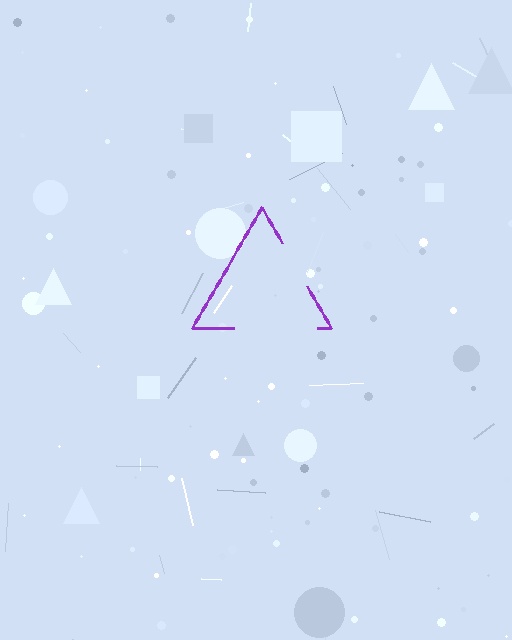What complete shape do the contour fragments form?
The contour fragments form a triangle.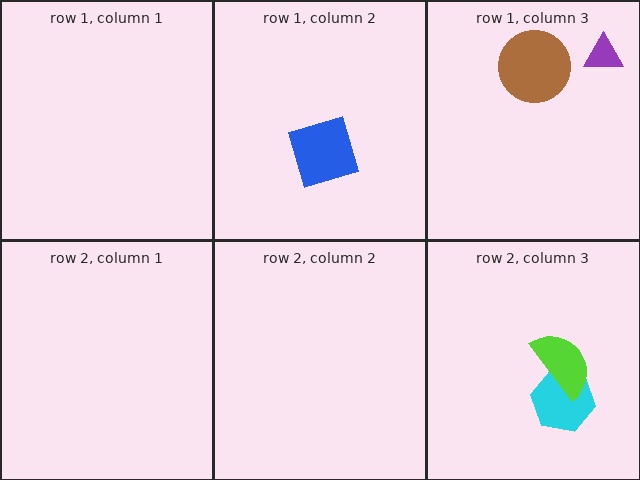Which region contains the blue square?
The row 1, column 2 region.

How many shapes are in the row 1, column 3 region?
2.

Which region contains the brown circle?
The row 1, column 3 region.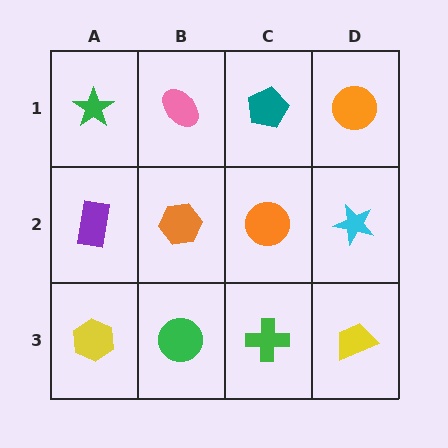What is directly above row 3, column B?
An orange hexagon.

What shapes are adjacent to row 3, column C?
An orange circle (row 2, column C), a green circle (row 3, column B), a yellow trapezoid (row 3, column D).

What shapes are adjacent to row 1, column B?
An orange hexagon (row 2, column B), a green star (row 1, column A), a teal pentagon (row 1, column C).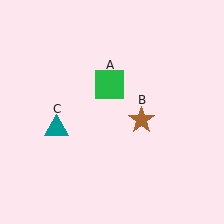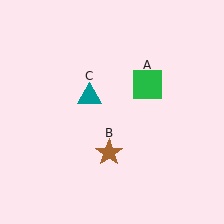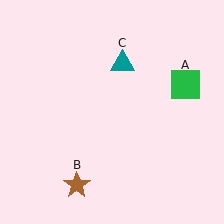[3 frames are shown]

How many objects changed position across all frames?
3 objects changed position: green square (object A), brown star (object B), teal triangle (object C).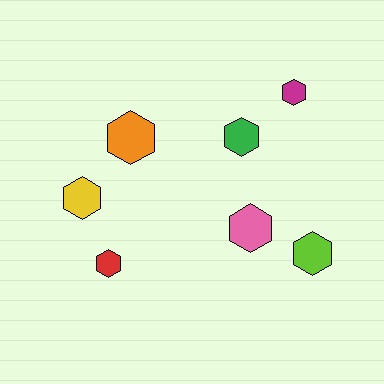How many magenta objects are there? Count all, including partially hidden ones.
There is 1 magenta object.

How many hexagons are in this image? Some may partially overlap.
There are 7 hexagons.